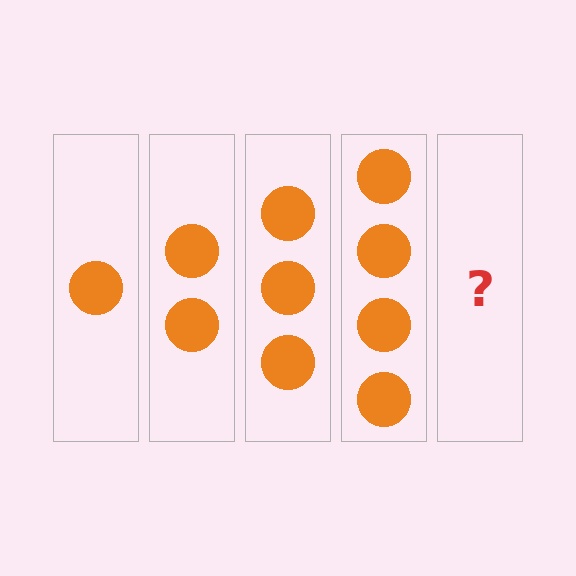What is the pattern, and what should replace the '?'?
The pattern is that each step adds one more circle. The '?' should be 5 circles.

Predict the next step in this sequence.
The next step is 5 circles.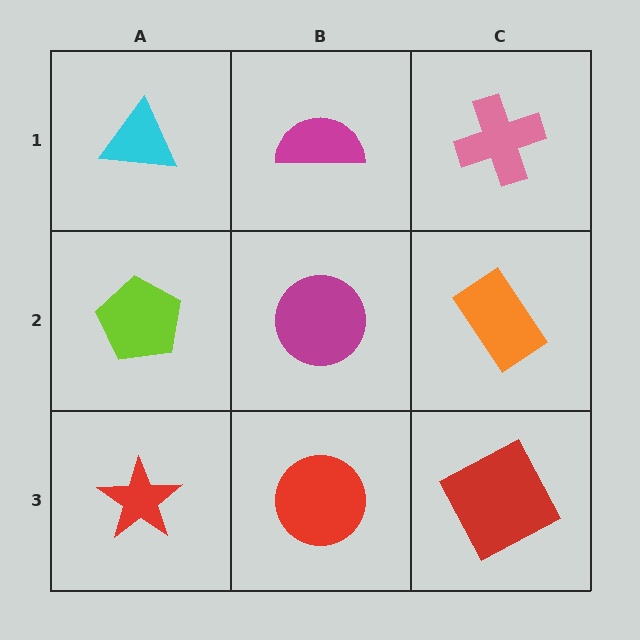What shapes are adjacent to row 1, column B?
A magenta circle (row 2, column B), a cyan triangle (row 1, column A), a pink cross (row 1, column C).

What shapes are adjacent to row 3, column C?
An orange rectangle (row 2, column C), a red circle (row 3, column B).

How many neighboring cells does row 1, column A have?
2.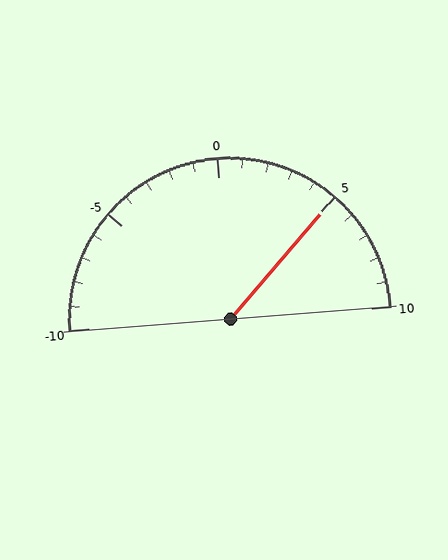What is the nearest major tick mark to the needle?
The nearest major tick mark is 5.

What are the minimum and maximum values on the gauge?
The gauge ranges from -10 to 10.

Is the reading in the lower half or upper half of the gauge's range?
The reading is in the upper half of the range (-10 to 10).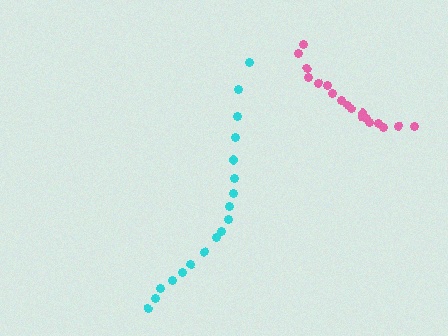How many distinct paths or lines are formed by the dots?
There are 2 distinct paths.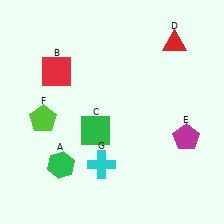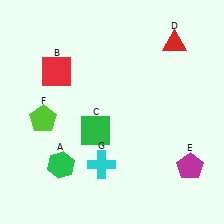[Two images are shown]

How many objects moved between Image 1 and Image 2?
1 object moved between the two images.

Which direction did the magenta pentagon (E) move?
The magenta pentagon (E) moved down.